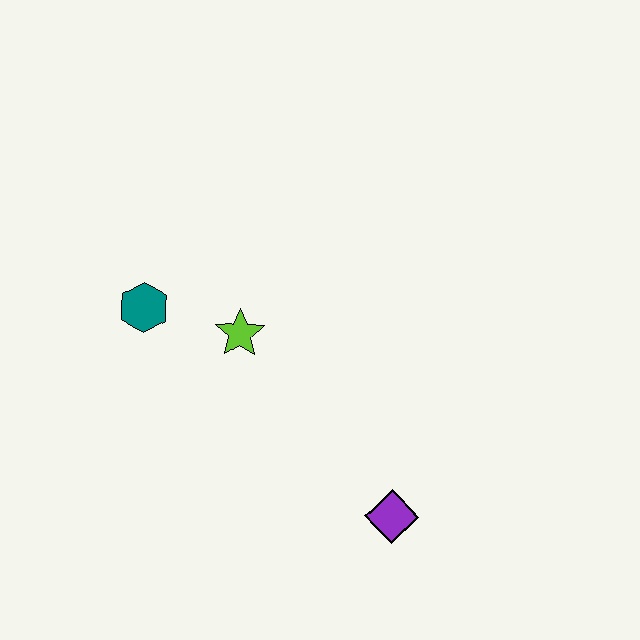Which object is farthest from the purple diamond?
The teal hexagon is farthest from the purple diamond.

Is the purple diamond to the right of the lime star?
Yes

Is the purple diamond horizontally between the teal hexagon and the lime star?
No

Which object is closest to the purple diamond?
The lime star is closest to the purple diamond.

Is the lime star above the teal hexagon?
No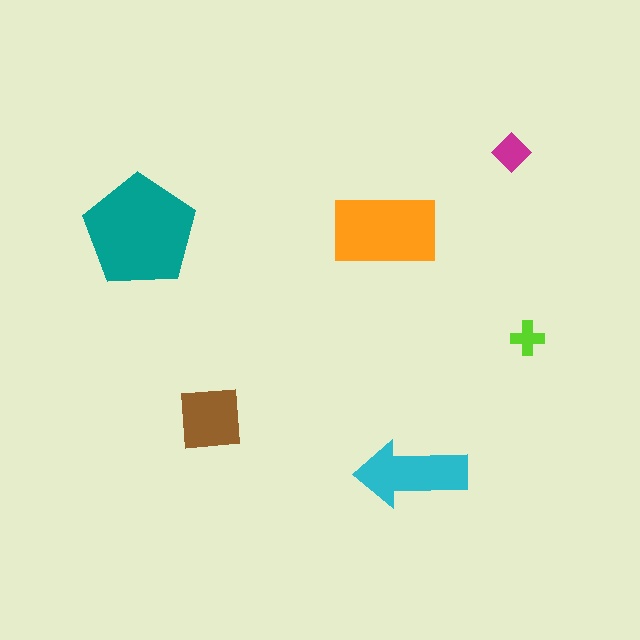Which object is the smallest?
The lime cross.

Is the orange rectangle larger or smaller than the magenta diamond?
Larger.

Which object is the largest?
The teal pentagon.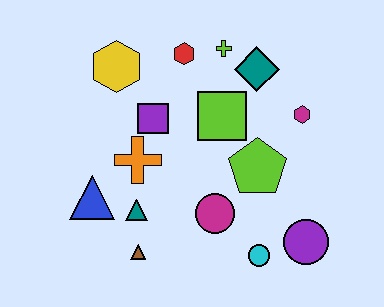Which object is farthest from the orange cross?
The purple circle is farthest from the orange cross.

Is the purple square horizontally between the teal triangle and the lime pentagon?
Yes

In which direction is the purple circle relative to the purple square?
The purple circle is to the right of the purple square.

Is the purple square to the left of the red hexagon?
Yes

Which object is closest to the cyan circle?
The purple circle is closest to the cyan circle.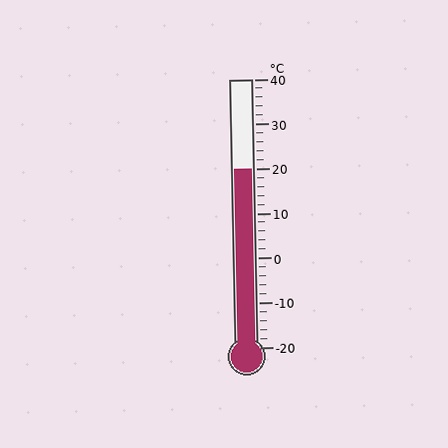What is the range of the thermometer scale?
The thermometer scale ranges from -20°C to 40°C.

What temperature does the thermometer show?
The thermometer shows approximately 20°C.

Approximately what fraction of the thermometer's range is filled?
The thermometer is filled to approximately 65% of its range.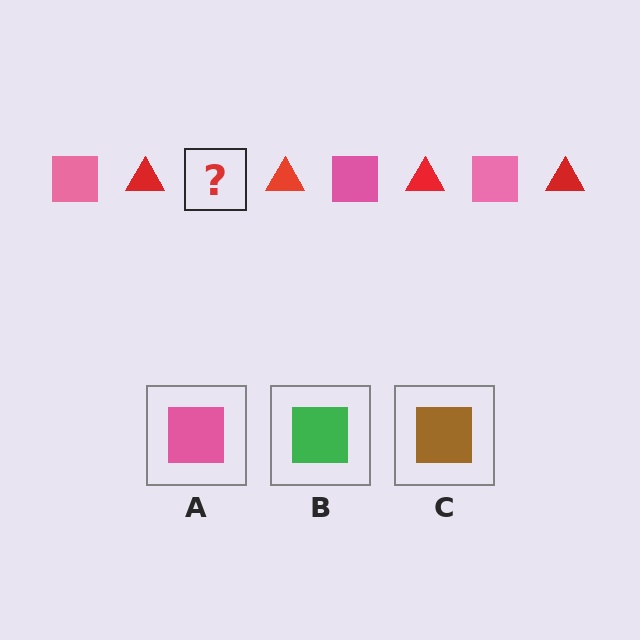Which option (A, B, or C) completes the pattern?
A.